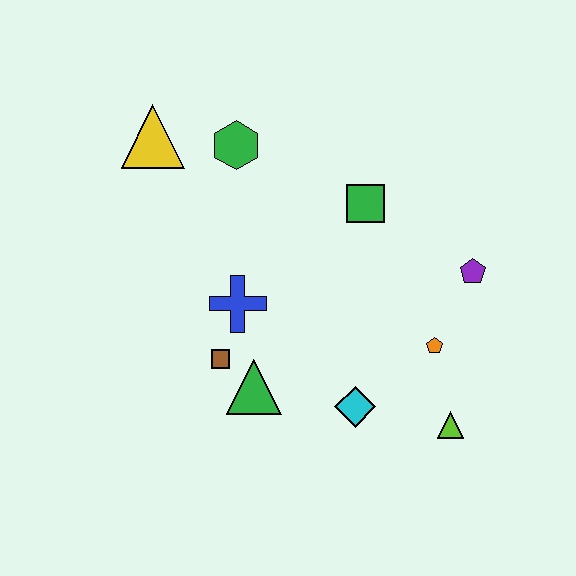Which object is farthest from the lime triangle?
The yellow triangle is farthest from the lime triangle.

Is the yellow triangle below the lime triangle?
No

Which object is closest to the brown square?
The green triangle is closest to the brown square.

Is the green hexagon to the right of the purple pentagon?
No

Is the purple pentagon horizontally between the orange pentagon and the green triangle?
No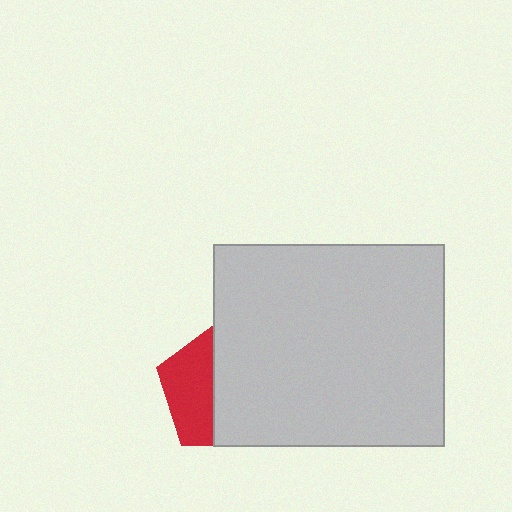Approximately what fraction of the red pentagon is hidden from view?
Roughly 60% of the red pentagon is hidden behind the light gray rectangle.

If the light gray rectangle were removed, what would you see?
You would see the complete red pentagon.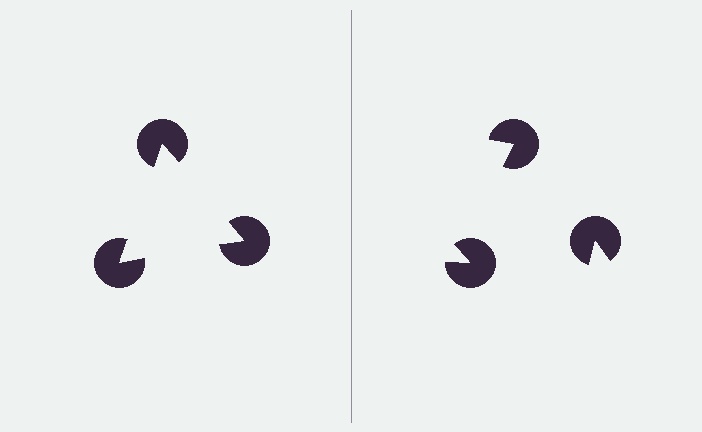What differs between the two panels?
The pac-man discs are positioned identically on both sides; only the wedge orientations differ. On the left they align to a triangle; on the right they are misaligned.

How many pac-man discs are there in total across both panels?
6 — 3 on each side.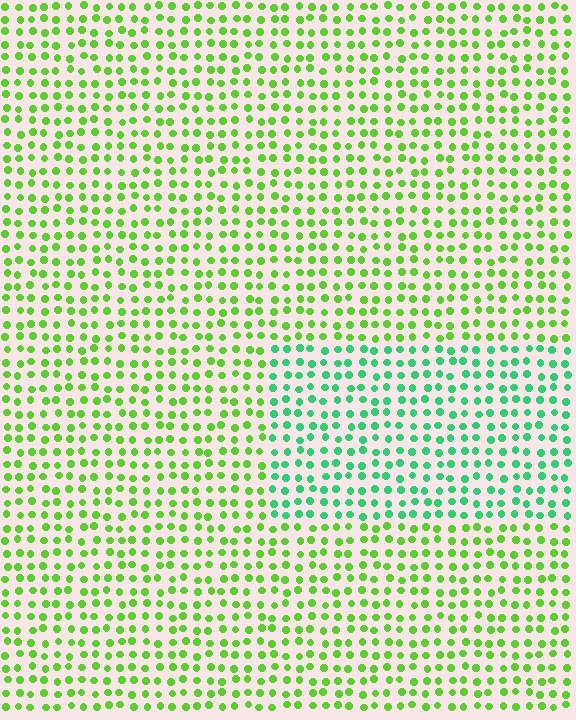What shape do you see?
I see a rectangle.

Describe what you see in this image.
The image is filled with small lime elements in a uniform arrangement. A rectangle-shaped region is visible where the elements are tinted to a slightly different hue, forming a subtle color boundary.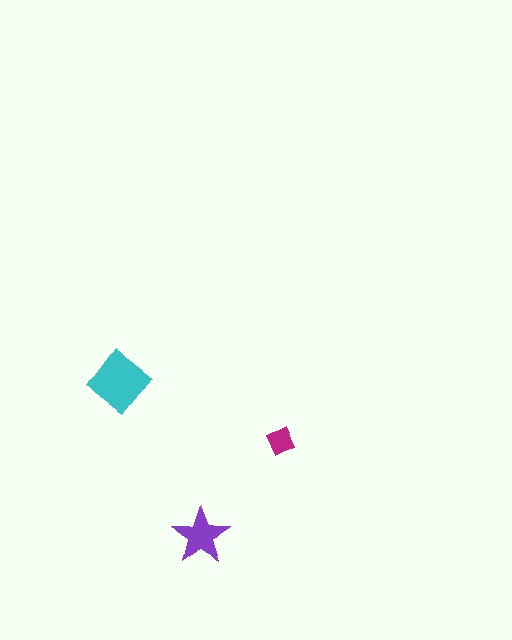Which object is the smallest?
The magenta diamond.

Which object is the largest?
The cyan diamond.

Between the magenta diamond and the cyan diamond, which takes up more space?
The cyan diamond.